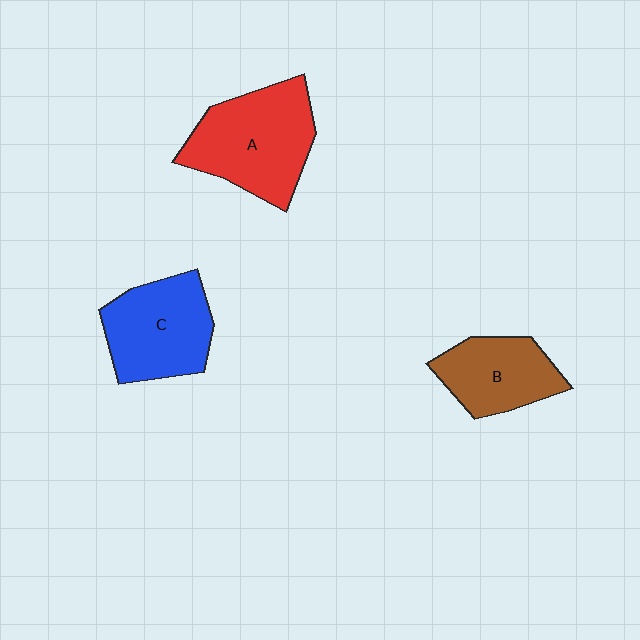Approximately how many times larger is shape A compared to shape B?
Approximately 1.5 times.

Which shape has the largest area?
Shape A (red).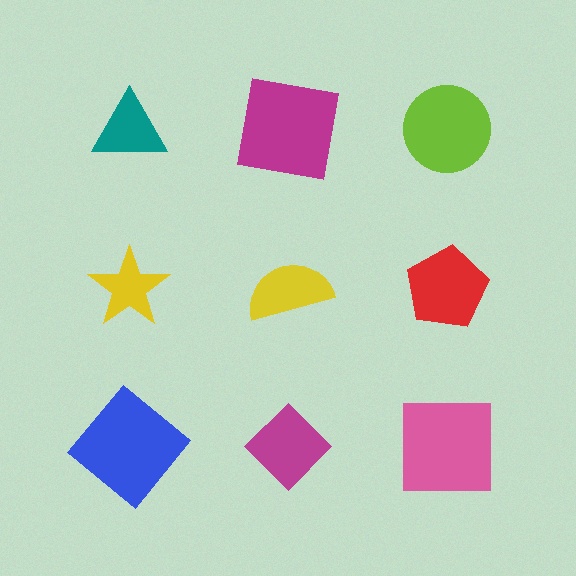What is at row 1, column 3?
A lime circle.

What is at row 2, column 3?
A red pentagon.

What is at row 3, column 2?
A magenta diamond.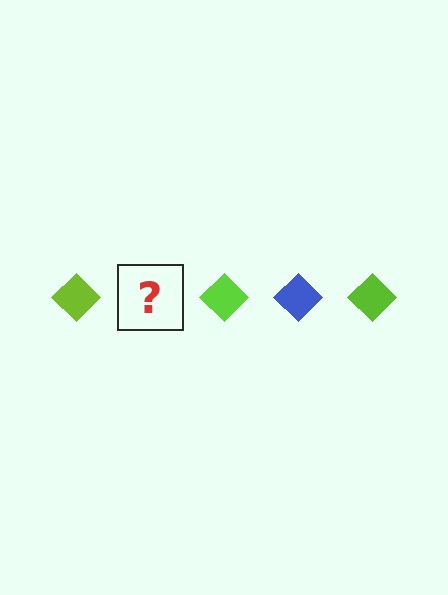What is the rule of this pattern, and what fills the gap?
The rule is that the pattern cycles through lime, blue diamonds. The gap should be filled with a blue diamond.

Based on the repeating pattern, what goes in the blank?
The blank should be a blue diamond.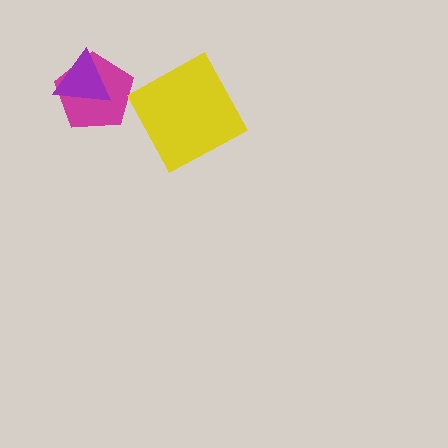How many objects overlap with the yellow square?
0 objects overlap with the yellow square.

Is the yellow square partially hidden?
No, no other shape covers it.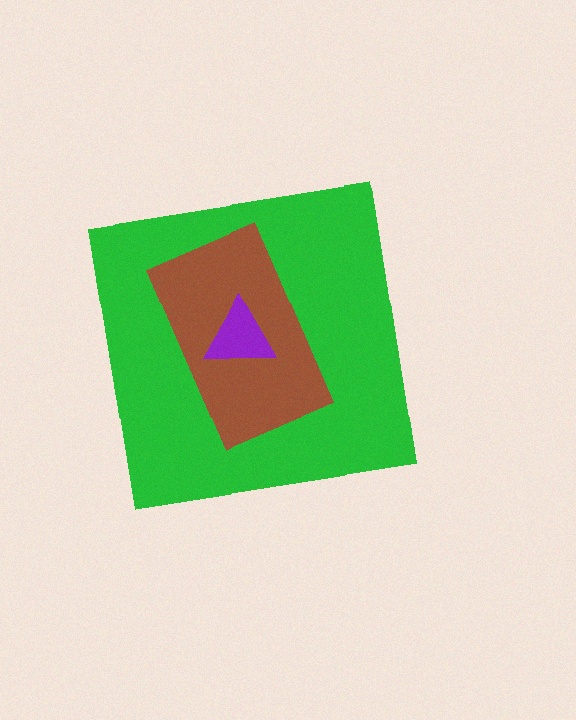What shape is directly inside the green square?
The brown rectangle.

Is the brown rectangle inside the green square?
Yes.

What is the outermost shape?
The green square.